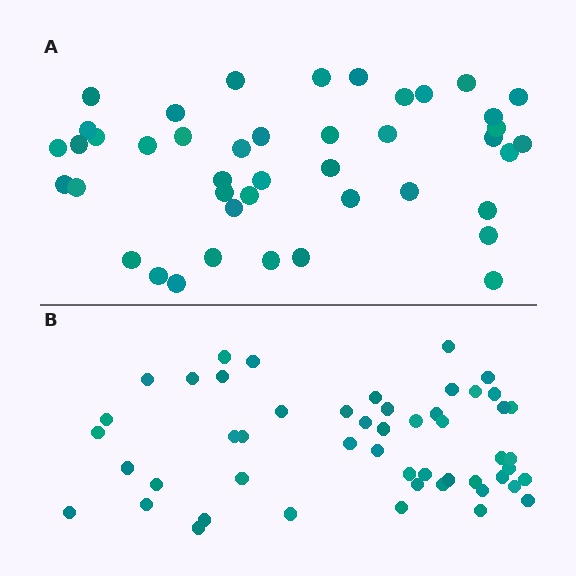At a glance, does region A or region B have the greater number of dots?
Region B (the bottom region) has more dots.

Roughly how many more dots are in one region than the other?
Region B has roughly 8 or so more dots than region A.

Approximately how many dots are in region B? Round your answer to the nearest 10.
About 50 dots. (The exact count is 51, which rounds to 50.)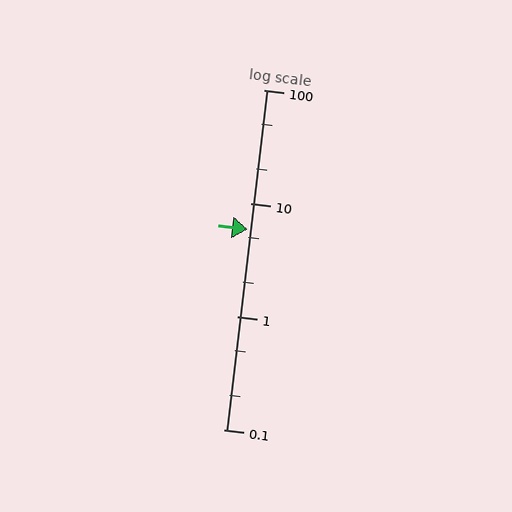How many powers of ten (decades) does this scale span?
The scale spans 3 decades, from 0.1 to 100.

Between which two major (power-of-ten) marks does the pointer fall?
The pointer is between 1 and 10.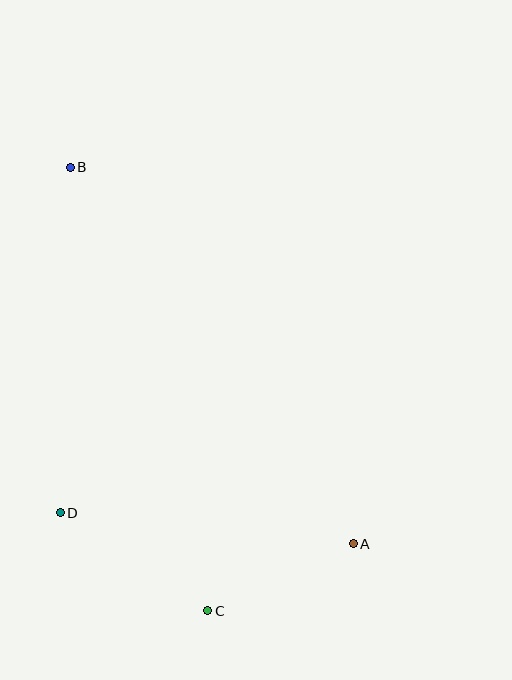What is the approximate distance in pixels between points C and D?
The distance between C and D is approximately 177 pixels.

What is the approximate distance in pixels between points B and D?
The distance between B and D is approximately 345 pixels.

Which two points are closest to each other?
Points A and C are closest to each other.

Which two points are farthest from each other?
Points A and B are farthest from each other.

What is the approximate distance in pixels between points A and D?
The distance between A and D is approximately 295 pixels.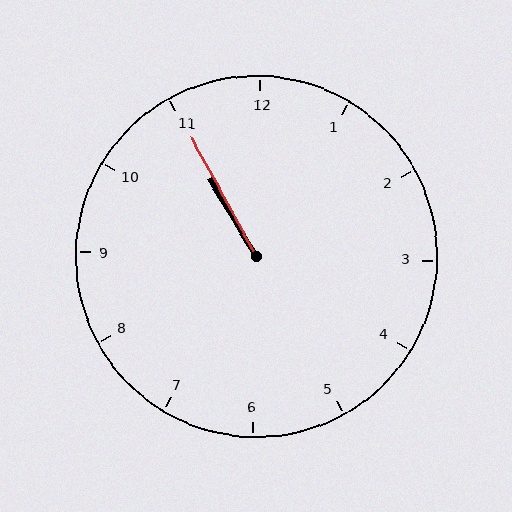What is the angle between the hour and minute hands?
Approximately 2 degrees.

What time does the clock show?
10:55.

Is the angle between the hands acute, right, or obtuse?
It is acute.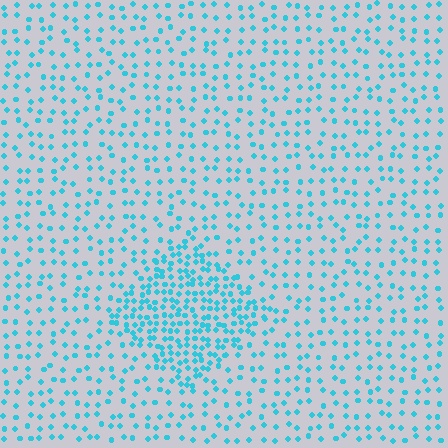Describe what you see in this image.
The image contains small cyan elements arranged at two different densities. A diamond-shaped region is visible where the elements are more densely packed than the surrounding area.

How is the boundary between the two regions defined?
The boundary is defined by a change in element density (approximately 2.4x ratio). All elements are the same color, size, and shape.